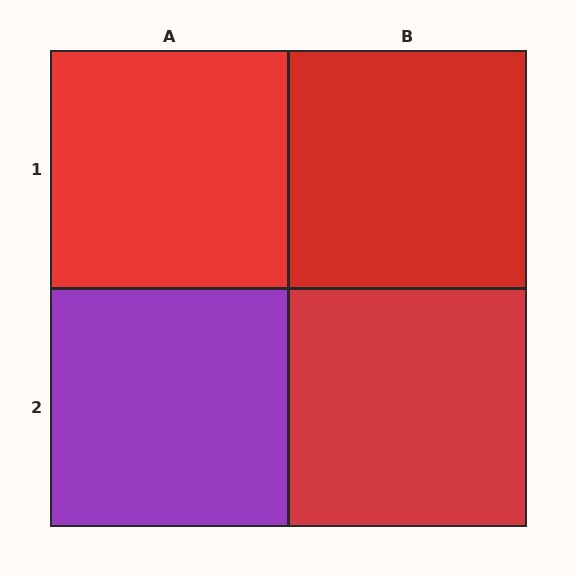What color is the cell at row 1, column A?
Red.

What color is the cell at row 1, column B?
Red.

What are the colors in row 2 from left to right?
Purple, red.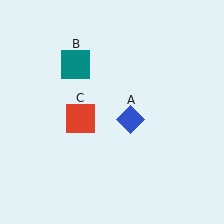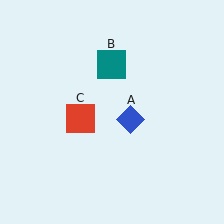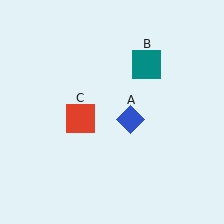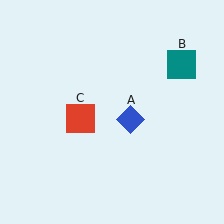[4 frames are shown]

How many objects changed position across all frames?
1 object changed position: teal square (object B).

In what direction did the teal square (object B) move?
The teal square (object B) moved right.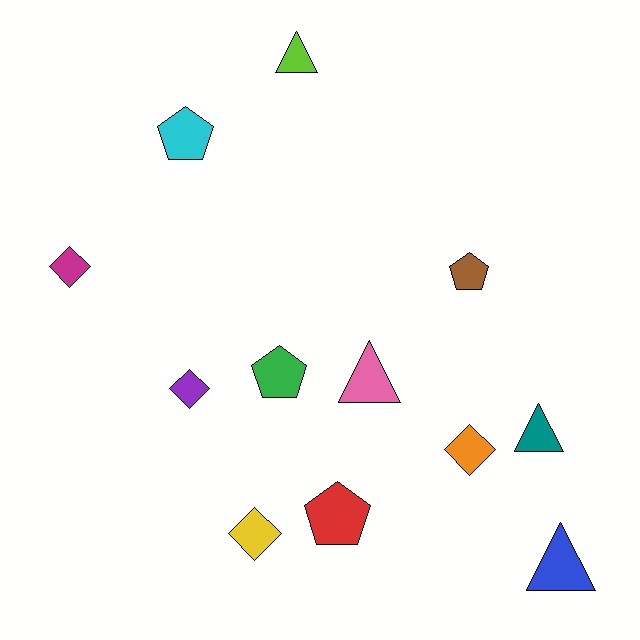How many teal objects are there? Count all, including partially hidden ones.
There is 1 teal object.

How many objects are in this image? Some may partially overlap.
There are 12 objects.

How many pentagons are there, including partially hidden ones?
There are 4 pentagons.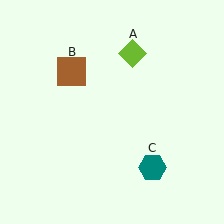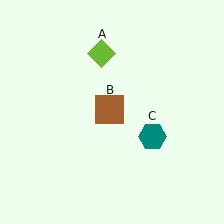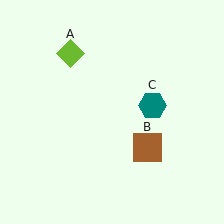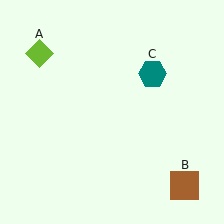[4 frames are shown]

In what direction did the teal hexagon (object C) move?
The teal hexagon (object C) moved up.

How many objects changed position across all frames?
3 objects changed position: lime diamond (object A), brown square (object B), teal hexagon (object C).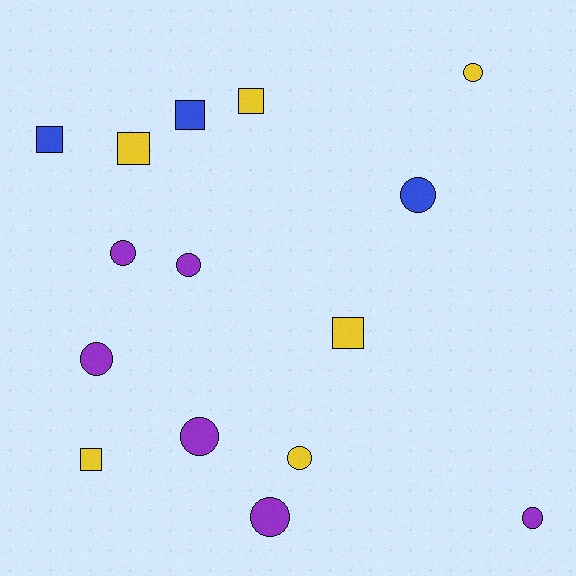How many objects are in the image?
There are 15 objects.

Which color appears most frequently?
Purple, with 6 objects.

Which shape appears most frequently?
Circle, with 9 objects.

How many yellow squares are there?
There are 4 yellow squares.